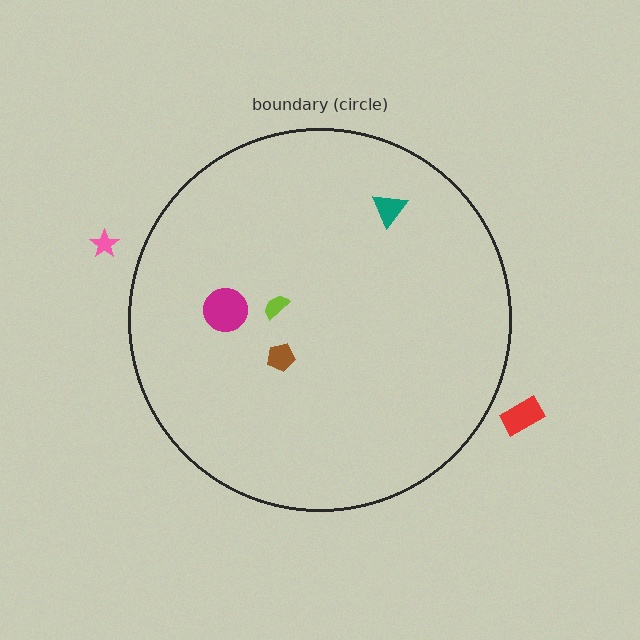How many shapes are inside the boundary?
4 inside, 2 outside.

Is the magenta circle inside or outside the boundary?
Inside.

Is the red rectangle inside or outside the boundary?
Outside.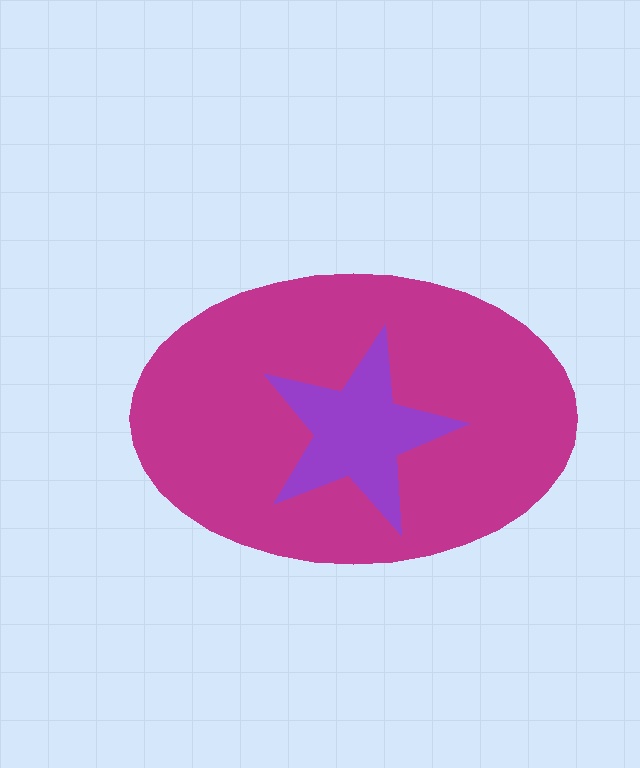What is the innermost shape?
The purple star.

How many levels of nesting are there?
2.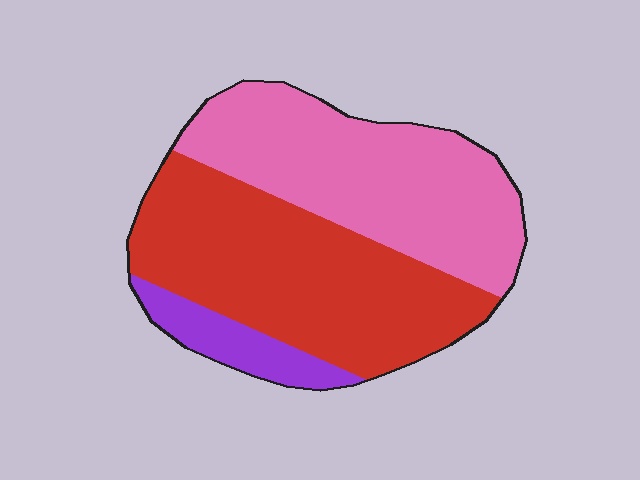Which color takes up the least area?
Purple, at roughly 10%.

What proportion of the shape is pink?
Pink takes up about two fifths (2/5) of the shape.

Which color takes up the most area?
Red, at roughly 45%.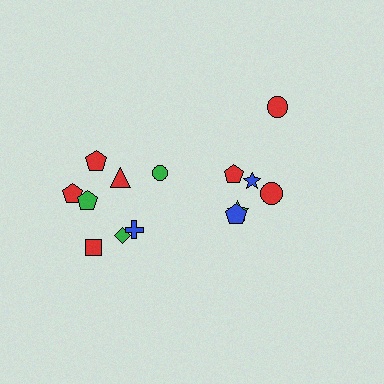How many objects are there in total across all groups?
There are 14 objects.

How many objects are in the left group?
There are 8 objects.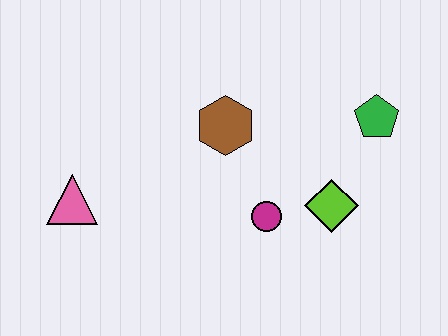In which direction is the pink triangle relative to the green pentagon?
The pink triangle is to the left of the green pentagon.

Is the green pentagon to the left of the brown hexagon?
No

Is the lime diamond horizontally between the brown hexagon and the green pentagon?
Yes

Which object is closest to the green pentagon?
The lime diamond is closest to the green pentagon.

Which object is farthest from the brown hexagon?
The pink triangle is farthest from the brown hexagon.